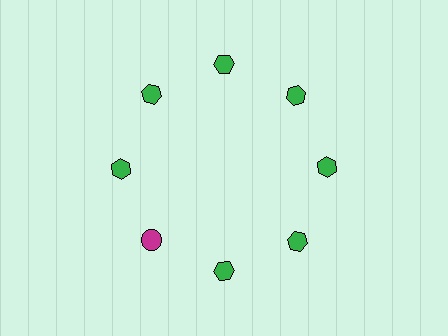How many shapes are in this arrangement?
There are 8 shapes arranged in a ring pattern.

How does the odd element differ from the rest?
It differs in both color (magenta instead of green) and shape (circle instead of hexagon).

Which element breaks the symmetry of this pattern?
The magenta circle at roughly the 8 o'clock position breaks the symmetry. All other shapes are green hexagons.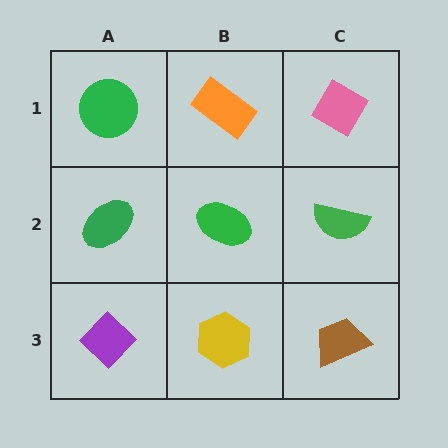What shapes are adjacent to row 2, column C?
A pink diamond (row 1, column C), a brown trapezoid (row 3, column C), a green ellipse (row 2, column B).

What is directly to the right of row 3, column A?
A yellow hexagon.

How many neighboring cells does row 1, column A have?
2.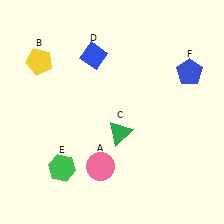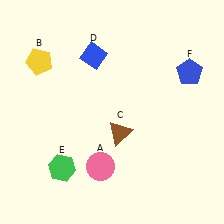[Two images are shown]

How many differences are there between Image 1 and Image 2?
There is 1 difference between the two images.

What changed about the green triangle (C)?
In Image 1, C is green. In Image 2, it changed to brown.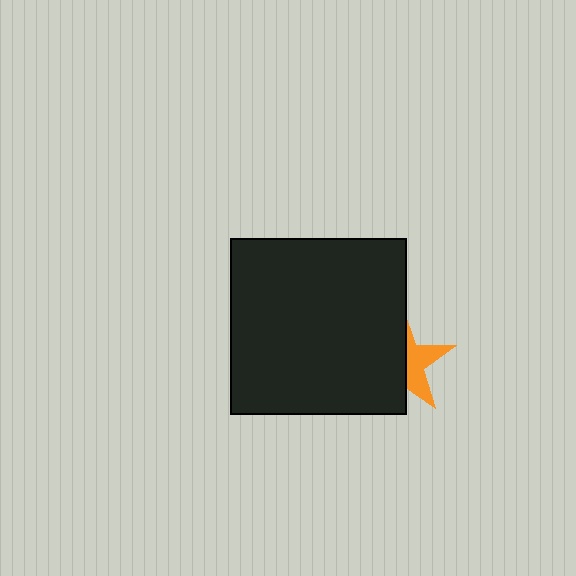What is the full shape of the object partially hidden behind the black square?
The partially hidden object is an orange star.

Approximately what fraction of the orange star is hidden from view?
Roughly 60% of the orange star is hidden behind the black square.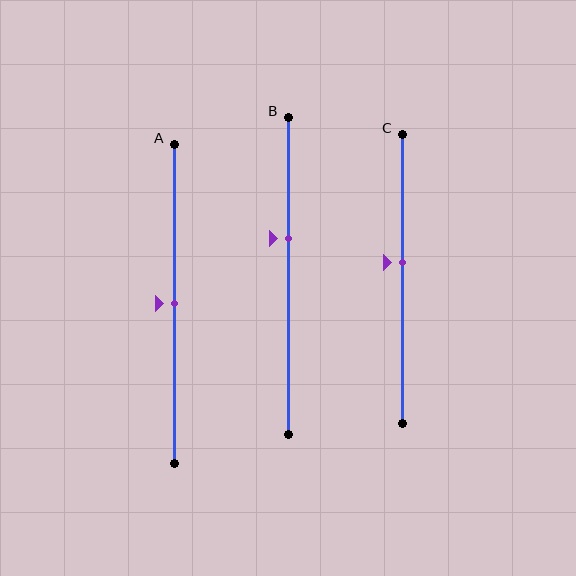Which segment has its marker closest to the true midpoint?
Segment A has its marker closest to the true midpoint.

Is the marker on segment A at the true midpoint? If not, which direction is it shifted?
Yes, the marker on segment A is at the true midpoint.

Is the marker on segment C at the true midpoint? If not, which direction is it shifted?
No, the marker on segment C is shifted upward by about 6% of the segment length.